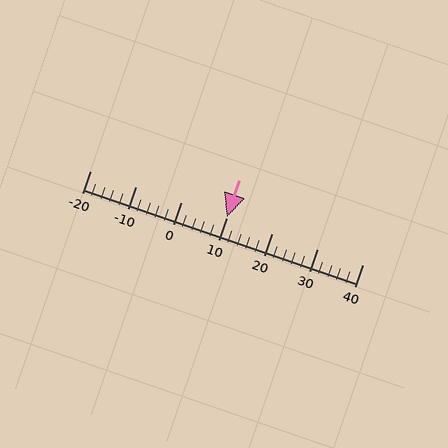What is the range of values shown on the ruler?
The ruler shows values from -20 to 40.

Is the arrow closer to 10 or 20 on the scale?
The arrow is closer to 10.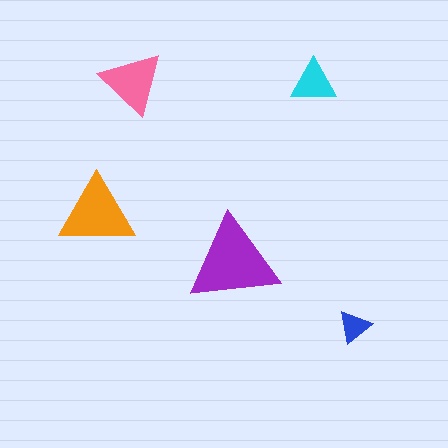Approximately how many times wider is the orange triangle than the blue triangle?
About 2.5 times wider.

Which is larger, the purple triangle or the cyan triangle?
The purple one.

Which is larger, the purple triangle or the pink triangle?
The purple one.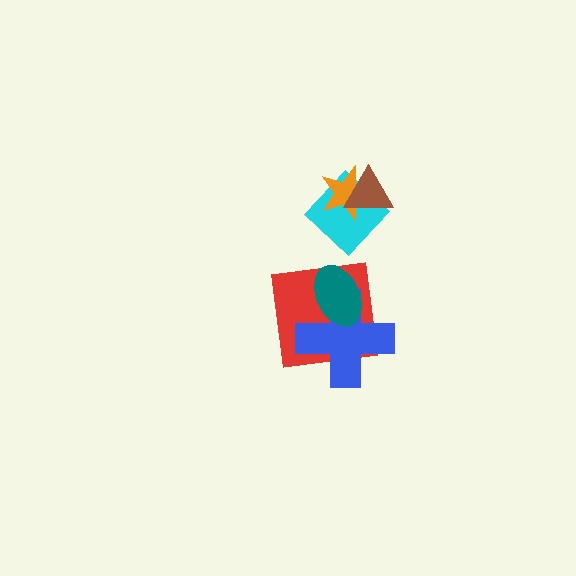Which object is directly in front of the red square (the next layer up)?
The blue cross is directly in front of the red square.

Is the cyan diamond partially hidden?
Yes, it is partially covered by another shape.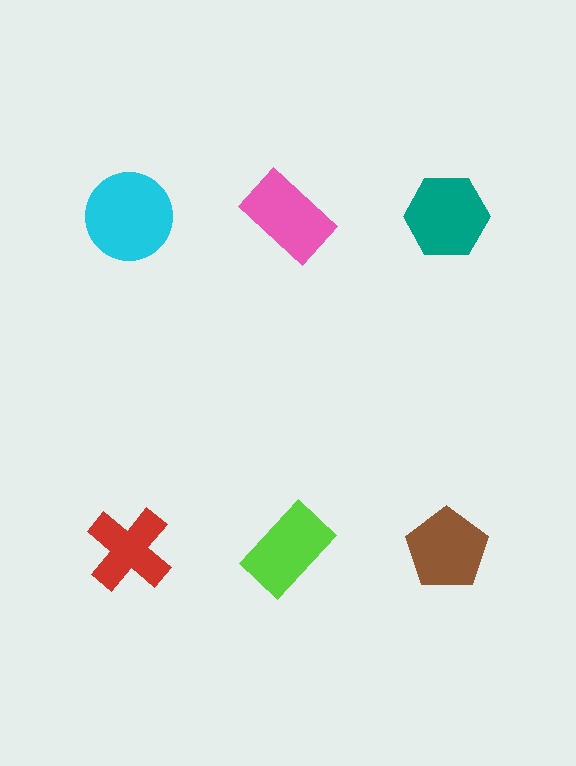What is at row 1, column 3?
A teal hexagon.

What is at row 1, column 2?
A pink rectangle.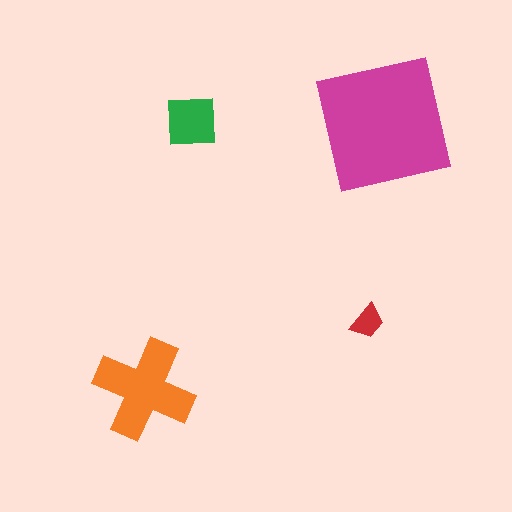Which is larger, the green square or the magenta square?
The magenta square.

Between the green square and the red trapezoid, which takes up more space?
The green square.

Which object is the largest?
The magenta square.